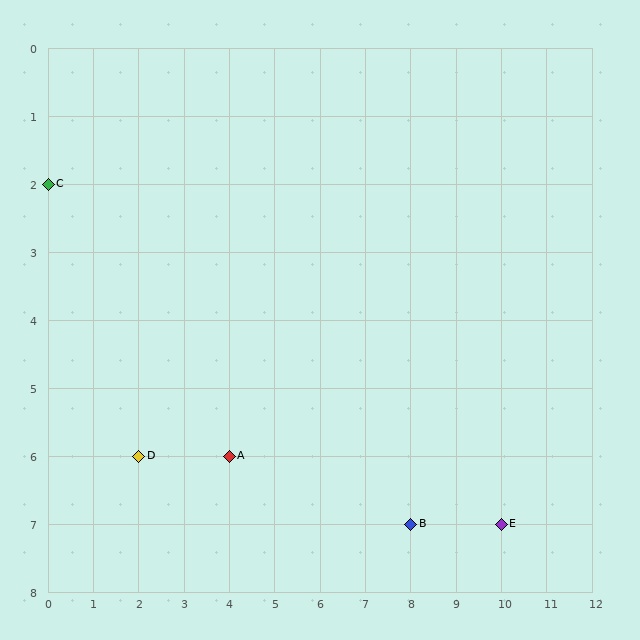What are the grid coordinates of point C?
Point C is at grid coordinates (0, 2).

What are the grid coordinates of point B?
Point B is at grid coordinates (8, 7).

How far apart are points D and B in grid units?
Points D and B are 6 columns and 1 row apart (about 6.1 grid units diagonally).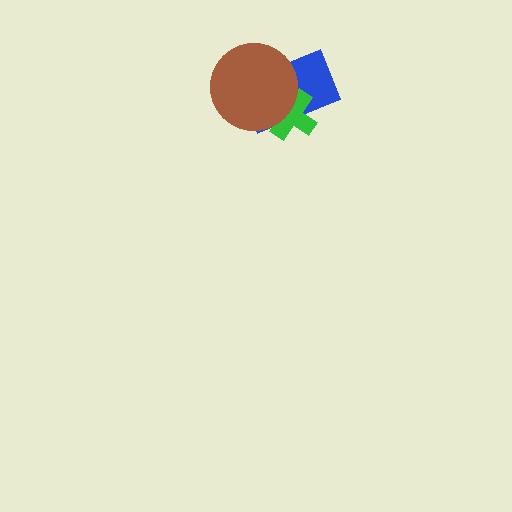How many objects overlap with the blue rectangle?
2 objects overlap with the blue rectangle.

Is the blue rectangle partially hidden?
Yes, it is partially covered by another shape.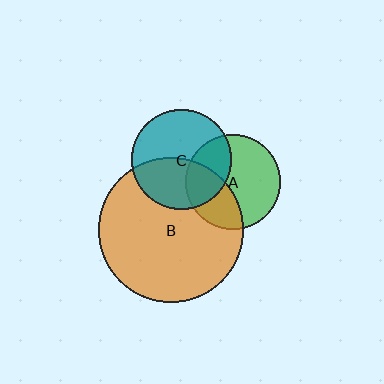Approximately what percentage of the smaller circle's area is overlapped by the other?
Approximately 45%.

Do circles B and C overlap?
Yes.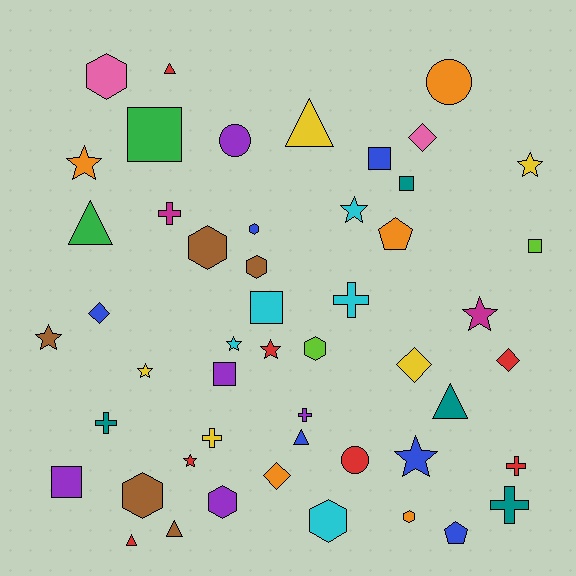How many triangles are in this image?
There are 7 triangles.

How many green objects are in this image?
There are 2 green objects.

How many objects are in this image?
There are 50 objects.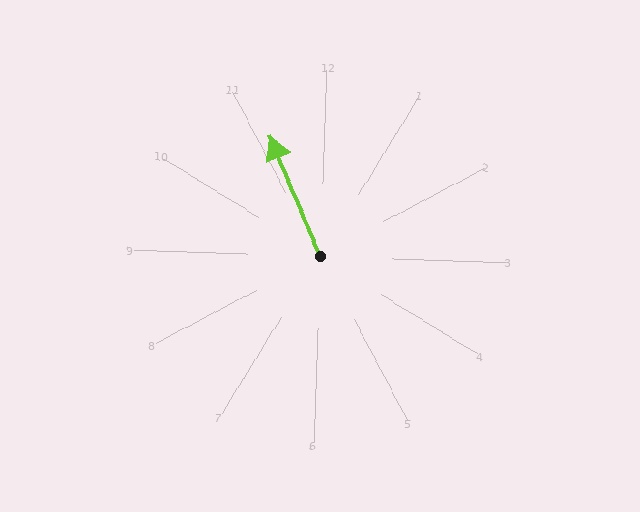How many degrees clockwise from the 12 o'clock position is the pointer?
Approximately 335 degrees.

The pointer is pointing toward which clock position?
Roughly 11 o'clock.